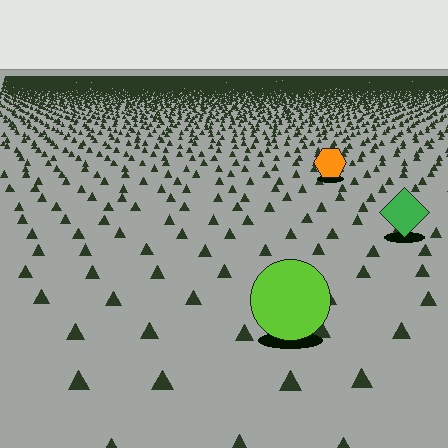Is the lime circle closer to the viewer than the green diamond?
Yes. The lime circle is closer — you can tell from the texture gradient: the ground texture is coarser near it.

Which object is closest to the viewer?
The lime circle is closest. The texture marks near it are larger and more spread out.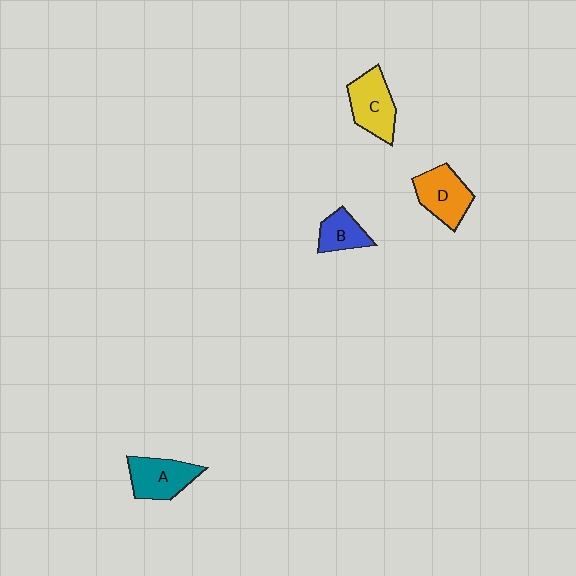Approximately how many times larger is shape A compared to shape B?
Approximately 1.5 times.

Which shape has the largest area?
Shape C (yellow).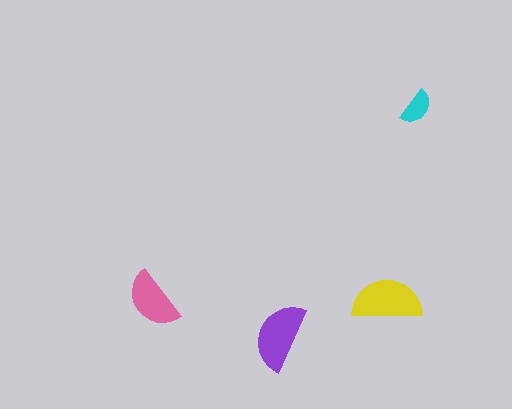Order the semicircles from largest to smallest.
the yellow one, the purple one, the pink one, the cyan one.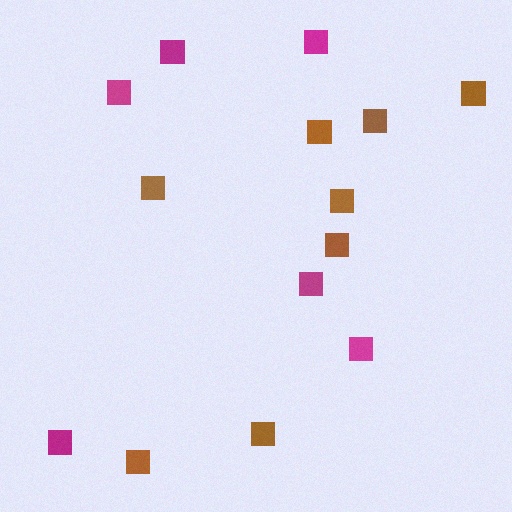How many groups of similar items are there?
There are 2 groups: one group of magenta squares (6) and one group of brown squares (8).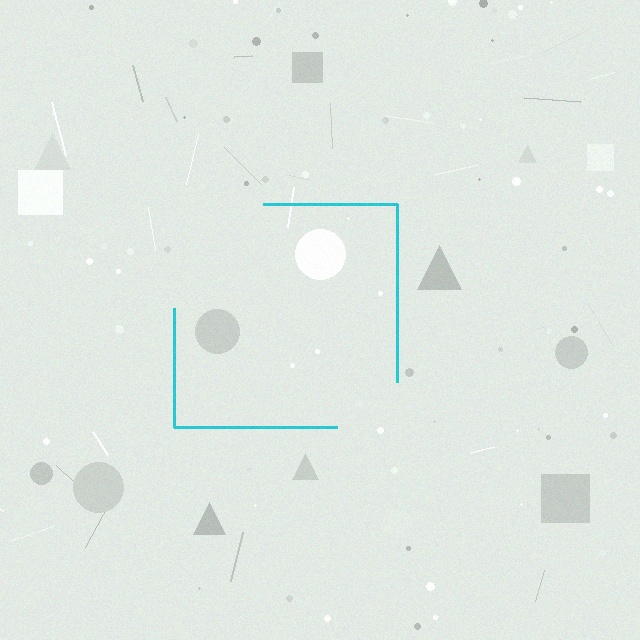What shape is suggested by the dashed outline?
The dashed outline suggests a square.